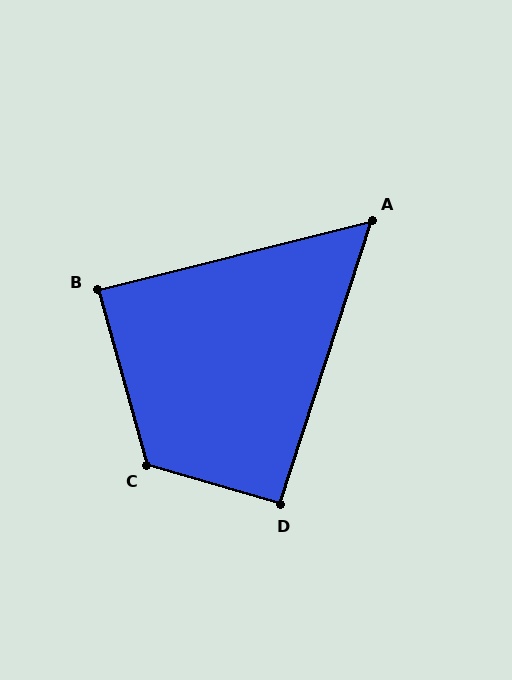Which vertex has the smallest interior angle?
A, at approximately 58 degrees.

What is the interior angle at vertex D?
Approximately 91 degrees (approximately right).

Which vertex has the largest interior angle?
C, at approximately 122 degrees.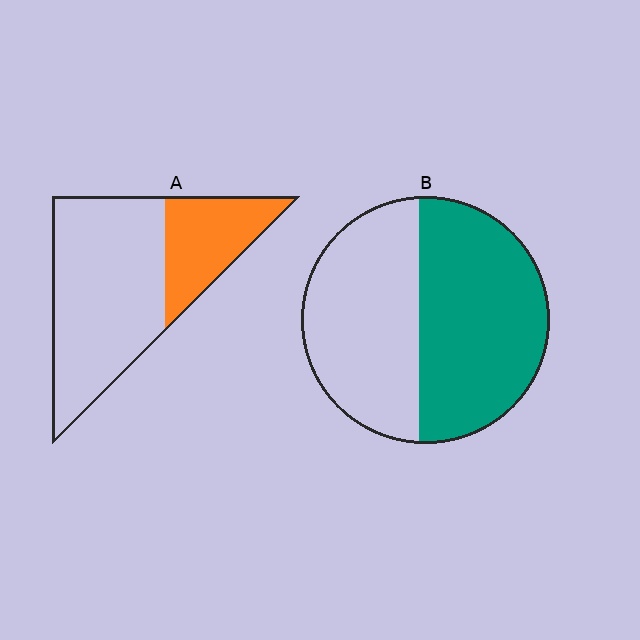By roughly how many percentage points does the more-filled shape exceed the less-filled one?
By roughly 25 percentage points (B over A).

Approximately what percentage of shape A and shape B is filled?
A is approximately 30% and B is approximately 55%.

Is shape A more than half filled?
No.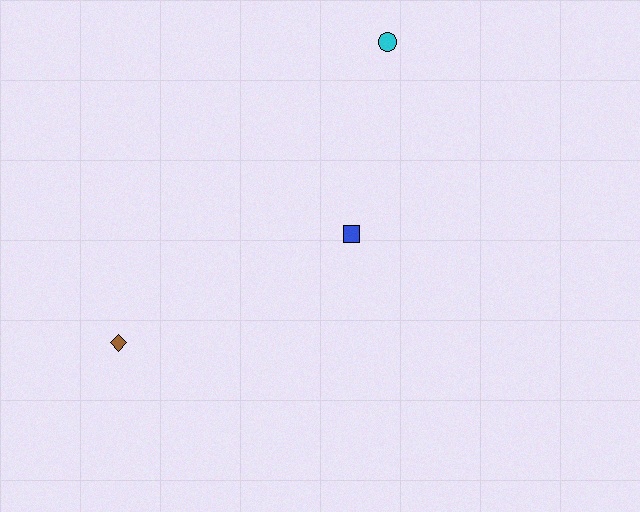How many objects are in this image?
There are 3 objects.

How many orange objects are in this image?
There are no orange objects.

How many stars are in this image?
There are no stars.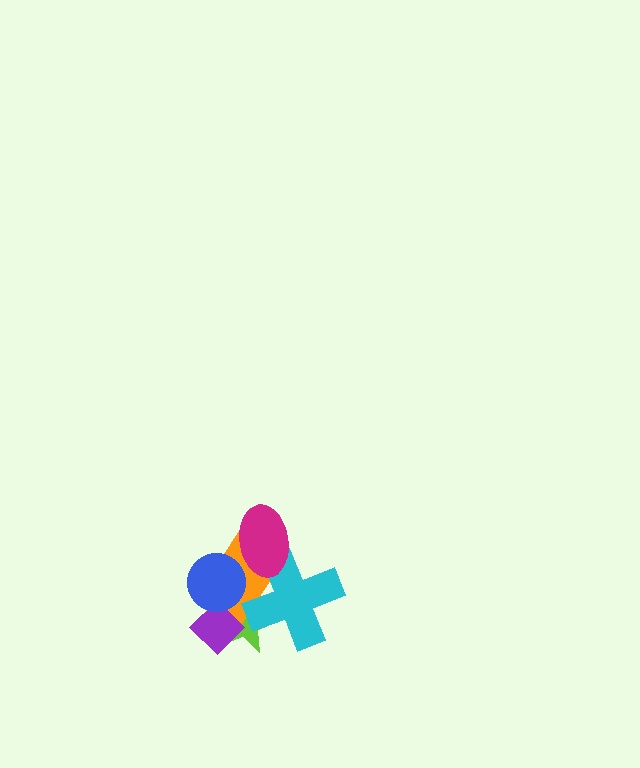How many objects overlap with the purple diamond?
3 objects overlap with the purple diamond.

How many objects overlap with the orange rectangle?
5 objects overlap with the orange rectangle.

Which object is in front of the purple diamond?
The blue circle is in front of the purple diamond.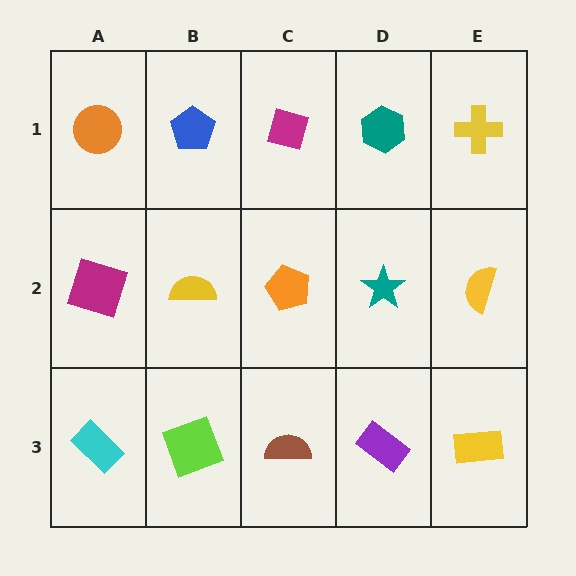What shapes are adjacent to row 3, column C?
An orange pentagon (row 2, column C), a lime square (row 3, column B), a purple rectangle (row 3, column D).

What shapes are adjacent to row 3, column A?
A magenta square (row 2, column A), a lime square (row 3, column B).